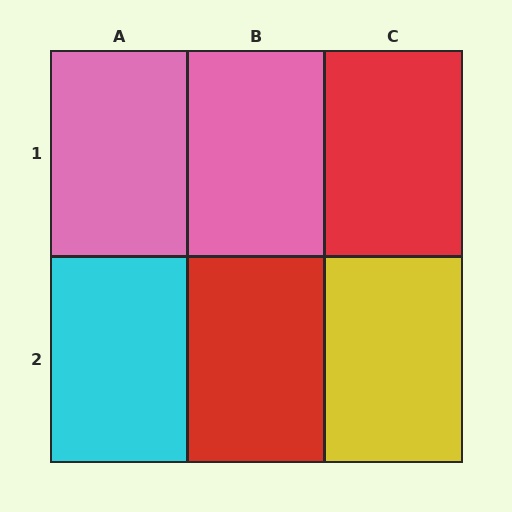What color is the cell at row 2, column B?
Red.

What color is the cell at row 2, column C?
Yellow.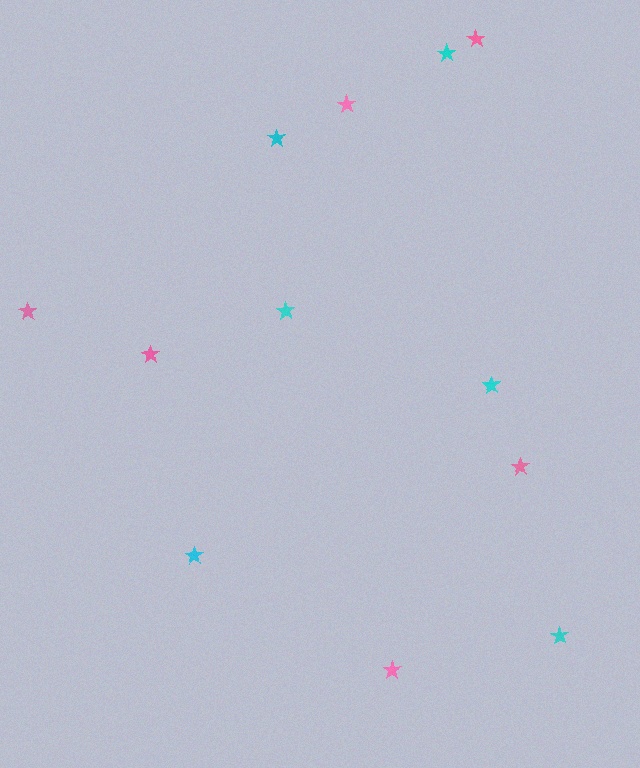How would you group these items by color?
There are 2 groups: one group of cyan stars (6) and one group of pink stars (6).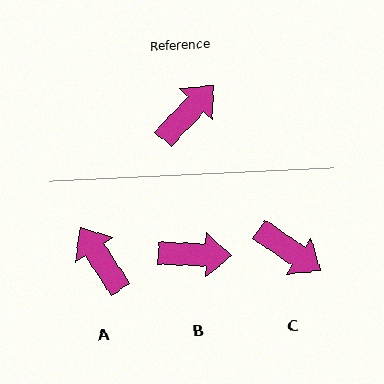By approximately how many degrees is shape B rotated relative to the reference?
Approximately 49 degrees clockwise.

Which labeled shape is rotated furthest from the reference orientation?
C, about 81 degrees away.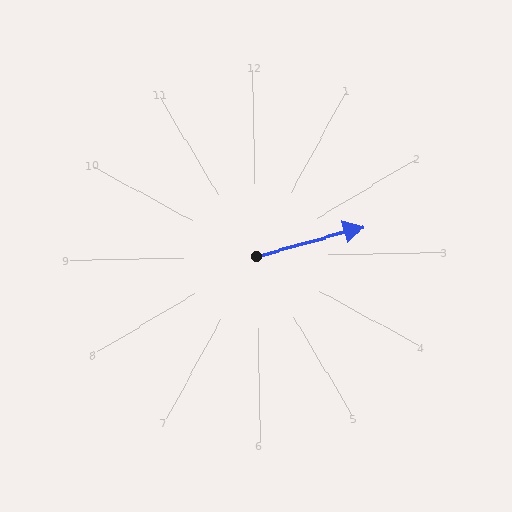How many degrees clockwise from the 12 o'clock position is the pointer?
Approximately 76 degrees.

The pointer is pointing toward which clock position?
Roughly 3 o'clock.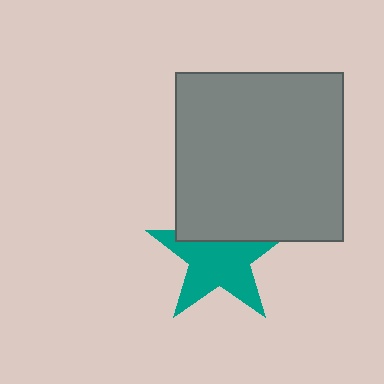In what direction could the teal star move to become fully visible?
The teal star could move down. That would shift it out from behind the gray square entirely.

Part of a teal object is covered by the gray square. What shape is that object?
It is a star.